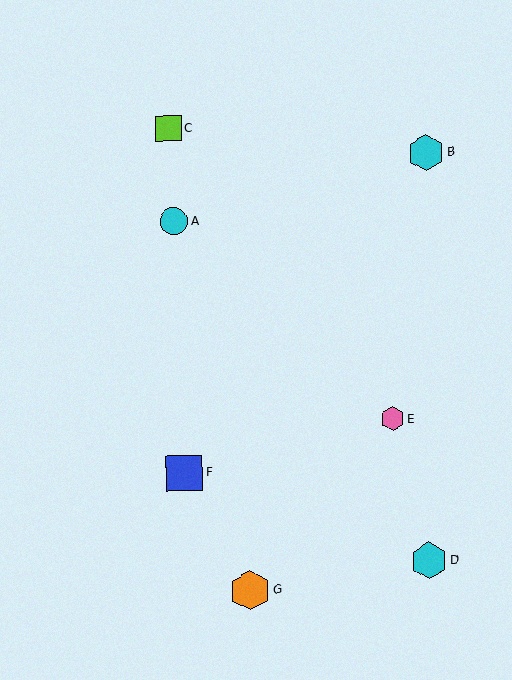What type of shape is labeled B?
Shape B is a cyan hexagon.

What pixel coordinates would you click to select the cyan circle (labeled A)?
Click at (174, 222) to select the cyan circle A.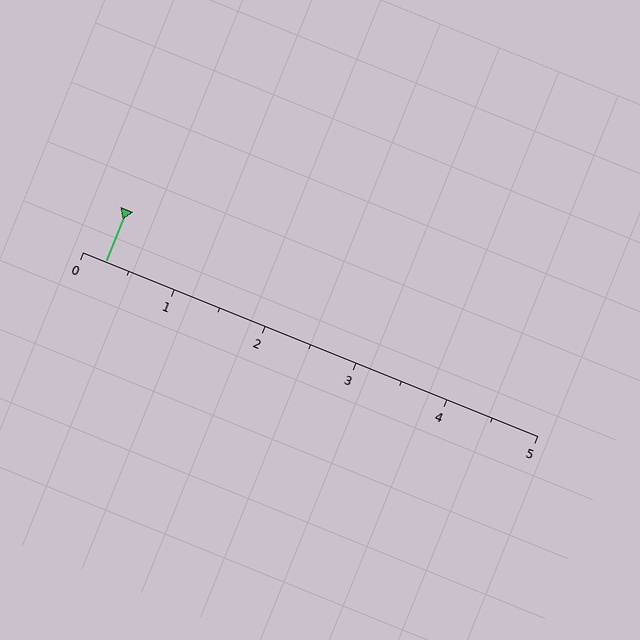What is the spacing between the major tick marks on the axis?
The major ticks are spaced 1 apart.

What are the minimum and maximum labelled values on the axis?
The axis runs from 0 to 5.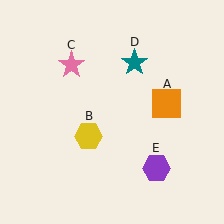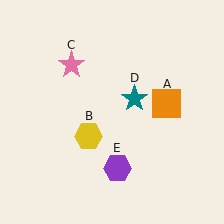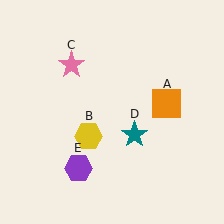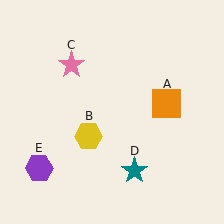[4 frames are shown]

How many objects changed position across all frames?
2 objects changed position: teal star (object D), purple hexagon (object E).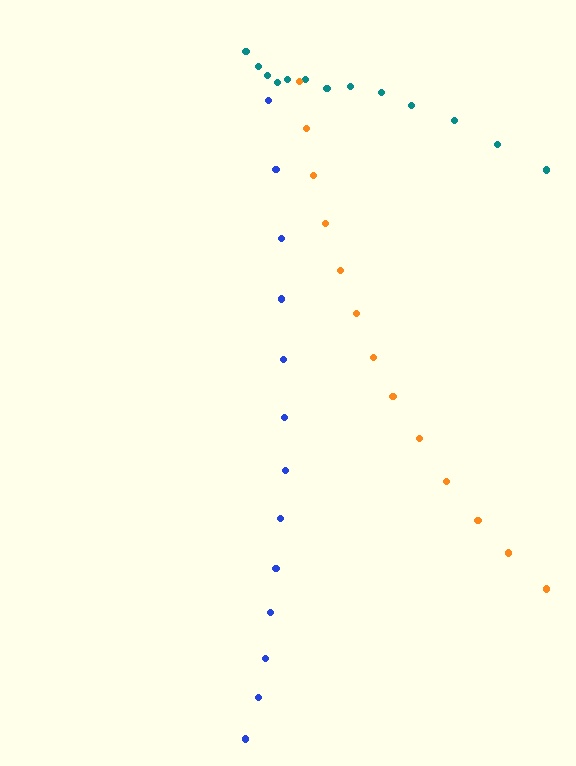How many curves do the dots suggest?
There are 3 distinct paths.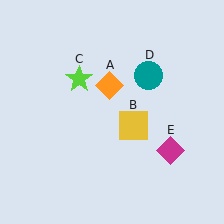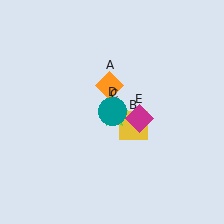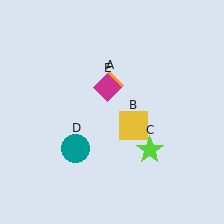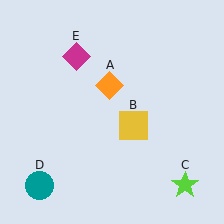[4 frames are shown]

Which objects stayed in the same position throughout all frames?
Orange diamond (object A) and yellow square (object B) remained stationary.